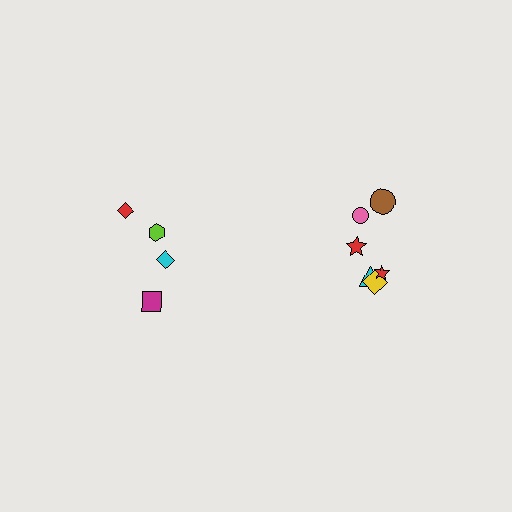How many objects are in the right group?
There are 6 objects.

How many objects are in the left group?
There are 4 objects.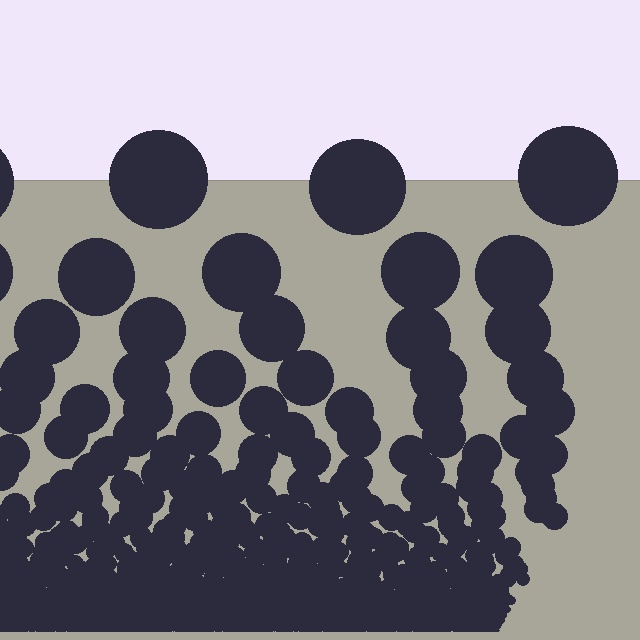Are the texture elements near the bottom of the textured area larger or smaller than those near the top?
Smaller. The gradient is inverted — elements near the bottom are smaller and denser.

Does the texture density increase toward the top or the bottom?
Density increases toward the bottom.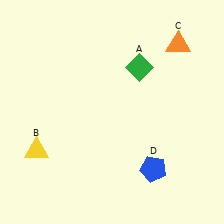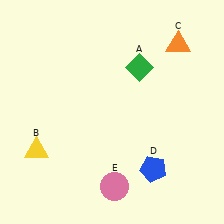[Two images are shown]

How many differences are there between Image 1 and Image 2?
There is 1 difference between the two images.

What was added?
A pink circle (E) was added in Image 2.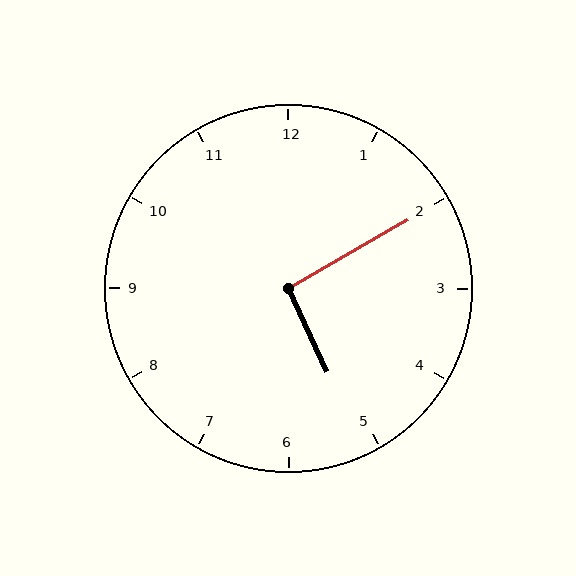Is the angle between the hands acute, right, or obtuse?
It is right.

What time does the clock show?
5:10.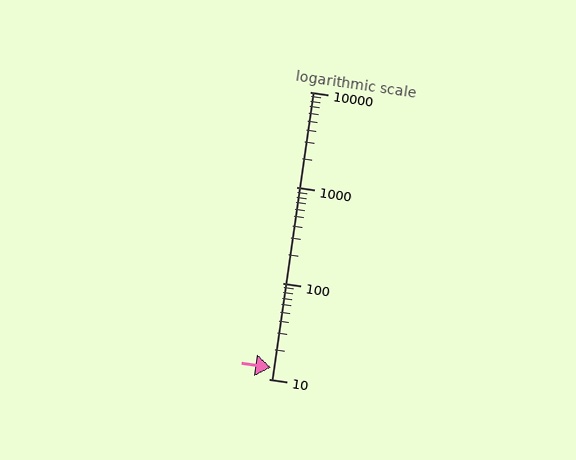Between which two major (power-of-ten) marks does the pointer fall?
The pointer is between 10 and 100.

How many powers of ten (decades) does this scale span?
The scale spans 3 decades, from 10 to 10000.